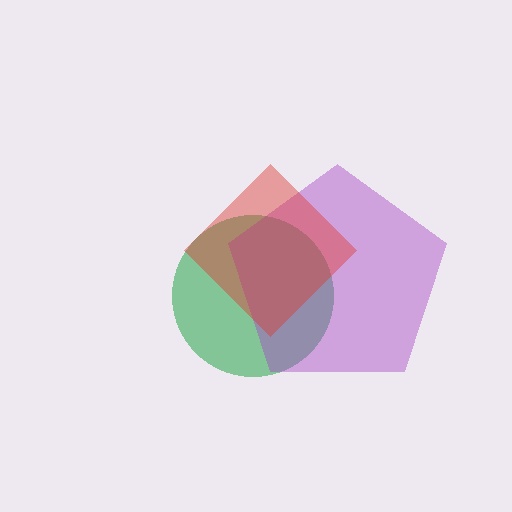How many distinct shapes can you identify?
There are 3 distinct shapes: a green circle, a purple pentagon, a red diamond.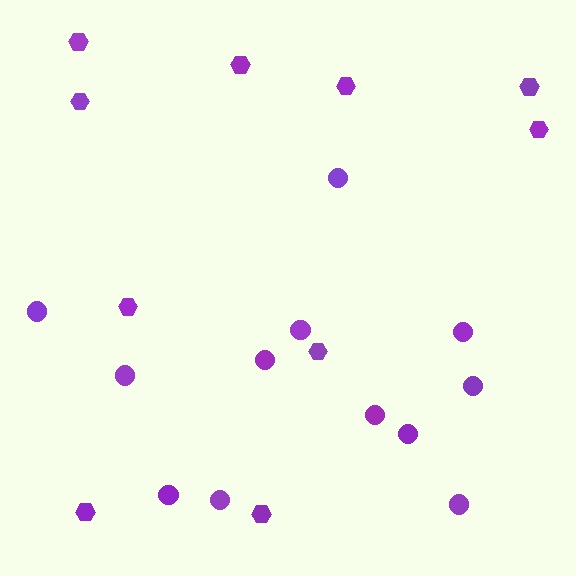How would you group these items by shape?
There are 2 groups: one group of hexagons (10) and one group of circles (12).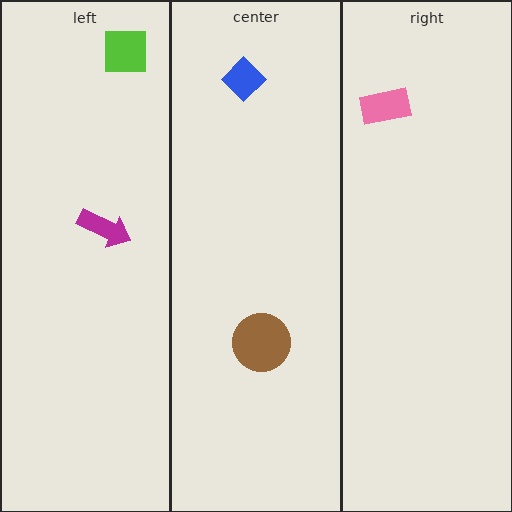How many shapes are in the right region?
1.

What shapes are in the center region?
The brown circle, the blue diamond.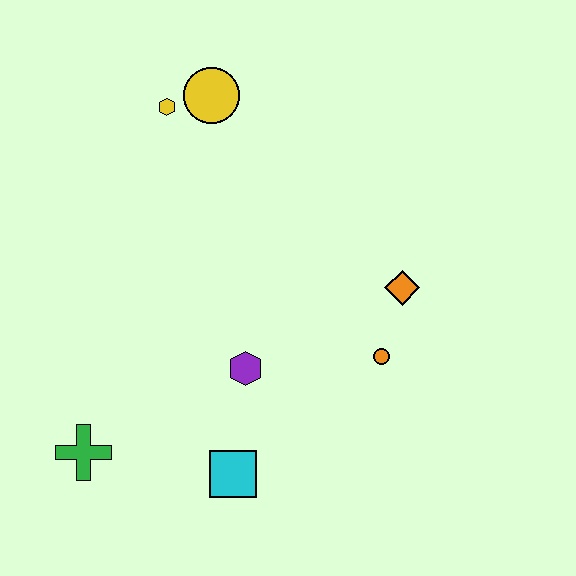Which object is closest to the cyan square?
The purple hexagon is closest to the cyan square.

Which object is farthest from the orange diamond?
The green cross is farthest from the orange diamond.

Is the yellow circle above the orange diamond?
Yes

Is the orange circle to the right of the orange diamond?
No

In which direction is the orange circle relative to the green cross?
The orange circle is to the right of the green cross.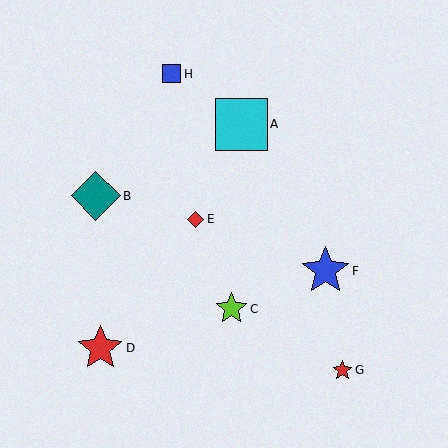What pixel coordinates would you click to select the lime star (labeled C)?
Click at (231, 309) to select the lime star C.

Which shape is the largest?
The cyan square (labeled A) is the largest.